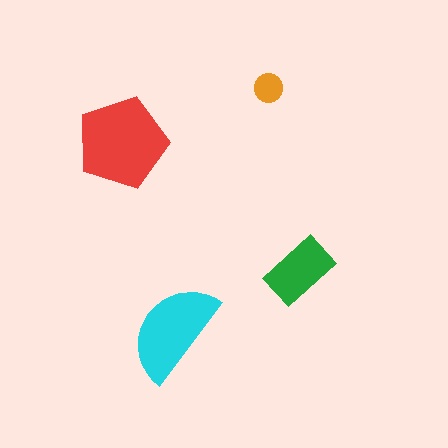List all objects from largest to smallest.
The red pentagon, the cyan semicircle, the green rectangle, the orange circle.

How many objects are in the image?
There are 4 objects in the image.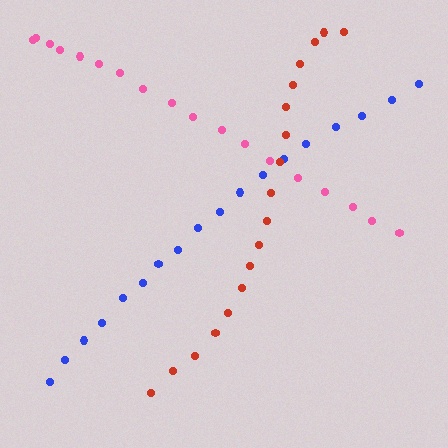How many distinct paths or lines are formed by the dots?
There are 3 distinct paths.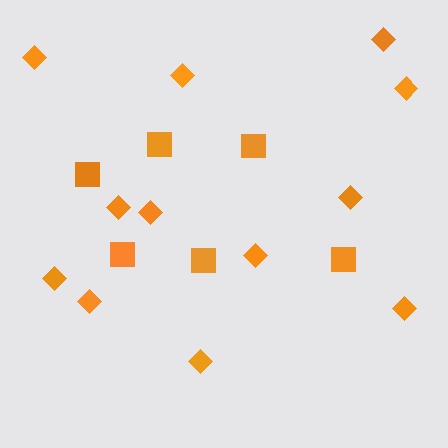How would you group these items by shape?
There are 2 groups: one group of squares (6) and one group of diamonds (12).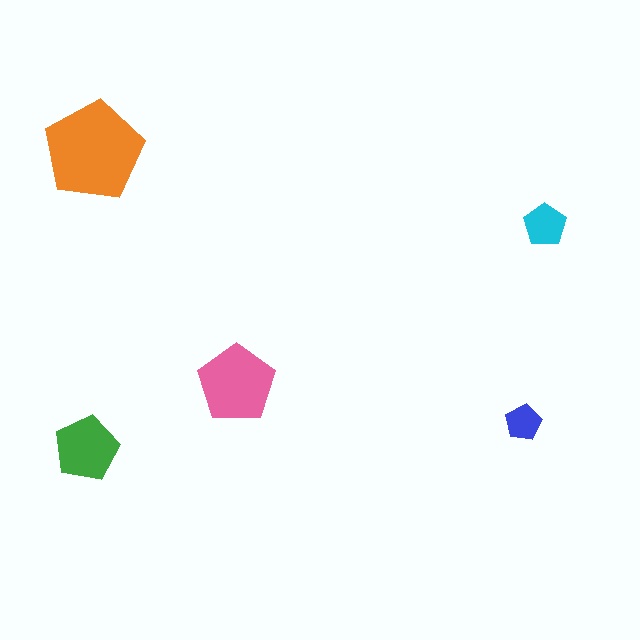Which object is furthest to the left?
The green pentagon is leftmost.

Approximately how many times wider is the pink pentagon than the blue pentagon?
About 2 times wider.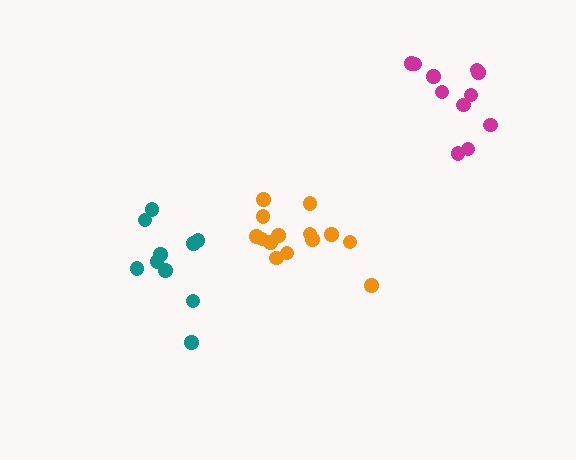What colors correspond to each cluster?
The clusters are colored: orange, magenta, teal.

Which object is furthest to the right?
The magenta cluster is rightmost.